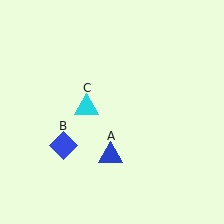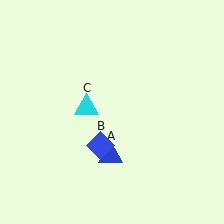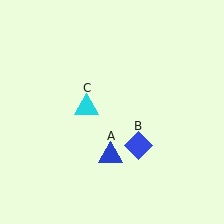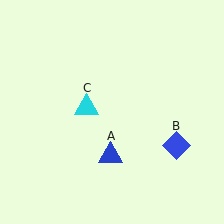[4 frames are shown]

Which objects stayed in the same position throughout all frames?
Blue triangle (object A) and cyan triangle (object C) remained stationary.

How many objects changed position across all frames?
1 object changed position: blue diamond (object B).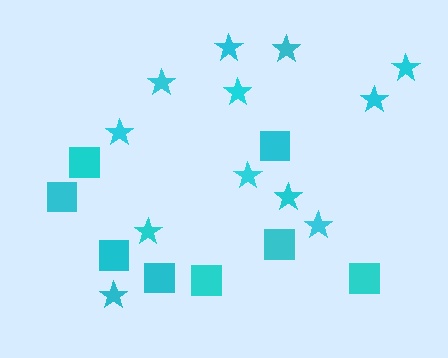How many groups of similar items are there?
There are 2 groups: one group of squares (8) and one group of stars (12).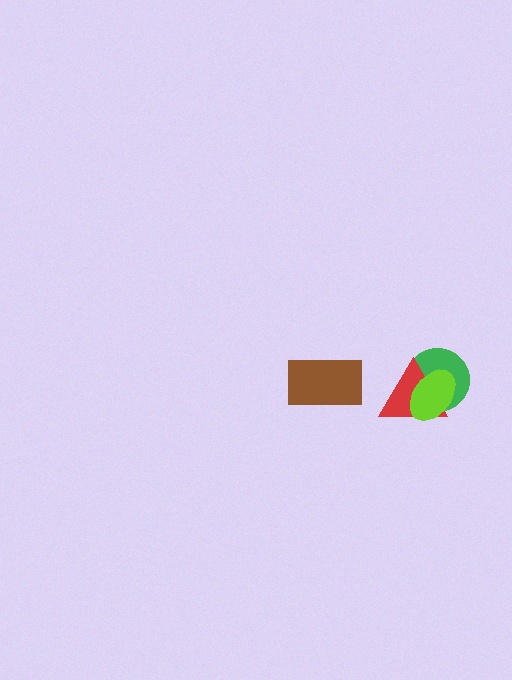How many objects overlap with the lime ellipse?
2 objects overlap with the lime ellipse.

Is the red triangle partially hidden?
Yes, it is partially covered by another shape.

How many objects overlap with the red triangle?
2 objects overlap with the red triangle.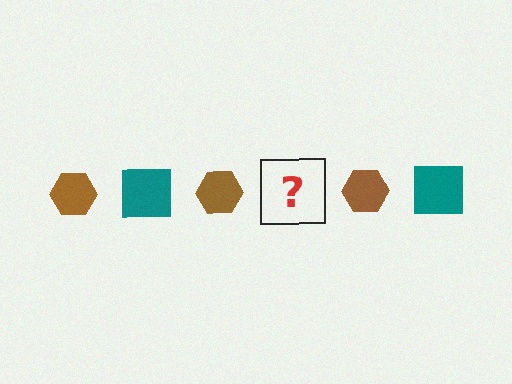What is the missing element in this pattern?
The missing element is a teal square.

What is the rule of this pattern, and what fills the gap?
The rule is that the pattern alternates between brown hexagon and teal square. The gap should be filled with a teal square.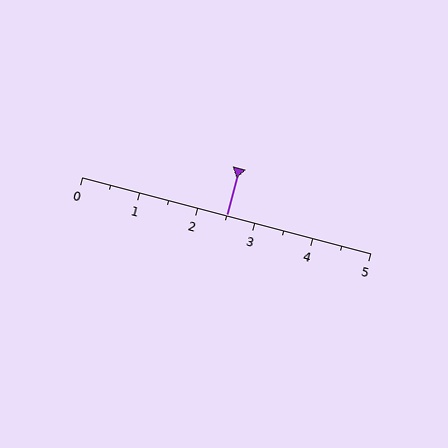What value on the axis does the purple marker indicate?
The marker indicates approximately 2.5.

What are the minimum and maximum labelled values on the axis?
The axis runs from 0 to 5.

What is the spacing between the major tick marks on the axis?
The major ticks are spaced 1 apart.